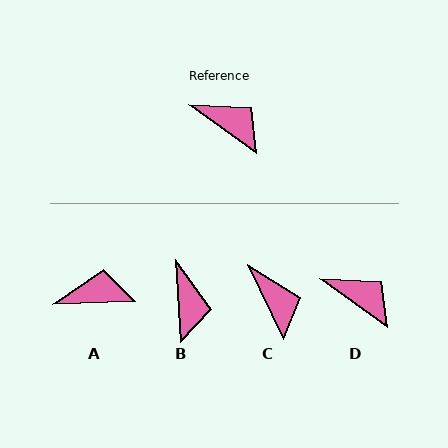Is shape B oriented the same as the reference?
No, it is off by about 51 degrees.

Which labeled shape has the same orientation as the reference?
D.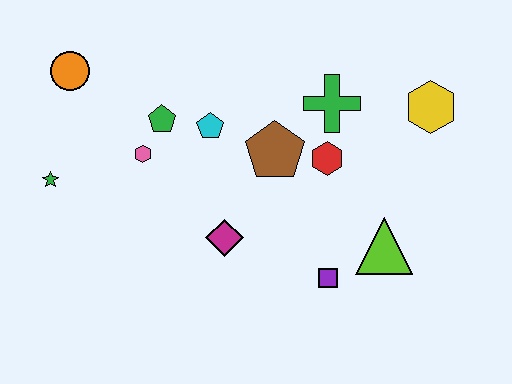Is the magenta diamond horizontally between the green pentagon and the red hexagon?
Yes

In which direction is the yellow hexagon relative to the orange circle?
The yellow hexagon is to the right of the orange circle.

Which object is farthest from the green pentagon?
The yellow hexagon is farthest from the green pentagon.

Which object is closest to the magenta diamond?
The brown pentagon is closest to the magenta diamond.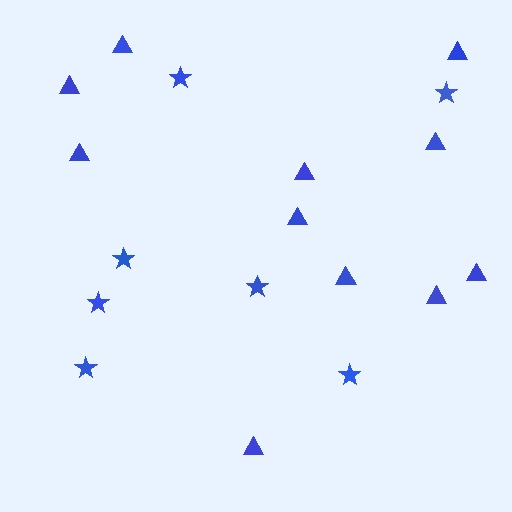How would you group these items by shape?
There are 2 groups: one group of triangles (11) and one group of stars (7).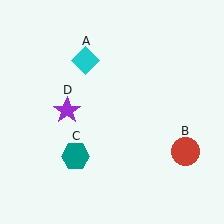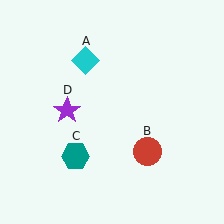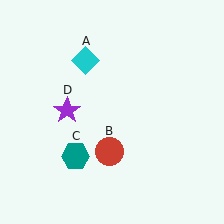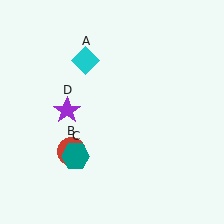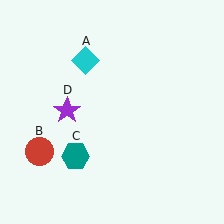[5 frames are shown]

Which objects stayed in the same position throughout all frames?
Cyan diamond (object A) and teal hexagon (object C) and purple star (object D) remained stationary.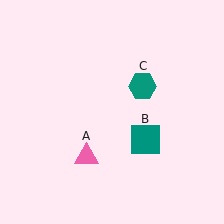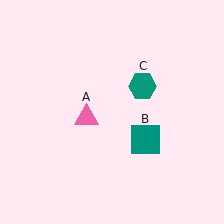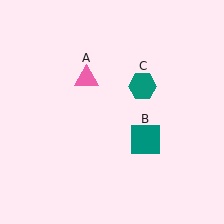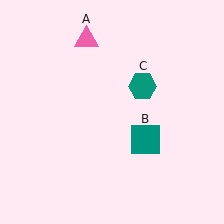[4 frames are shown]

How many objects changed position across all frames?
1 object changed position: pink triangle (object A).